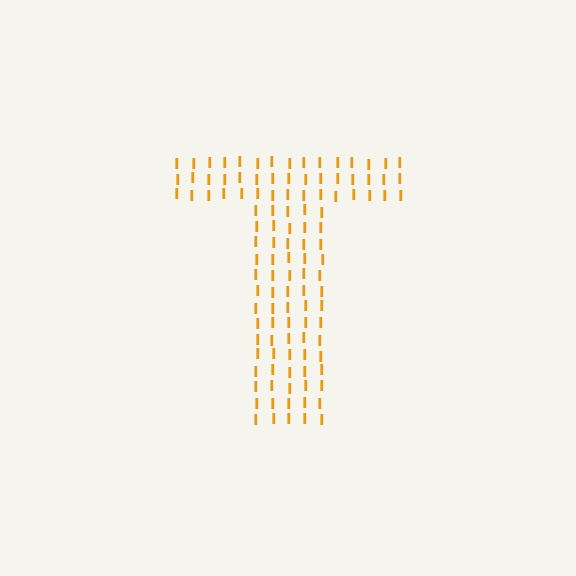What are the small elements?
The small elements are letter I's.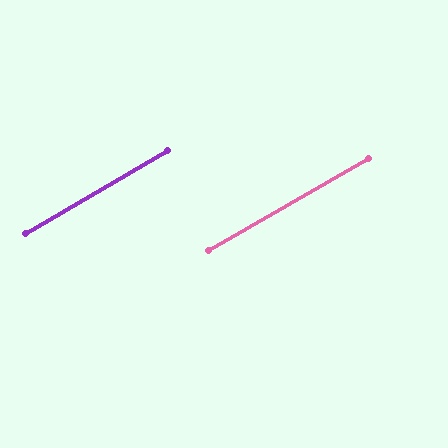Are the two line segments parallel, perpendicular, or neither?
Parallel — their directions differ by only 0.6°.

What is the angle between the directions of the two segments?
Approximately 1 degree.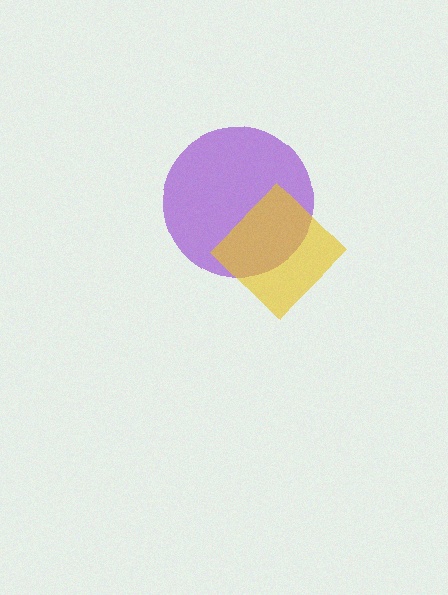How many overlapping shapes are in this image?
There are 2 overlapping shapes in the image.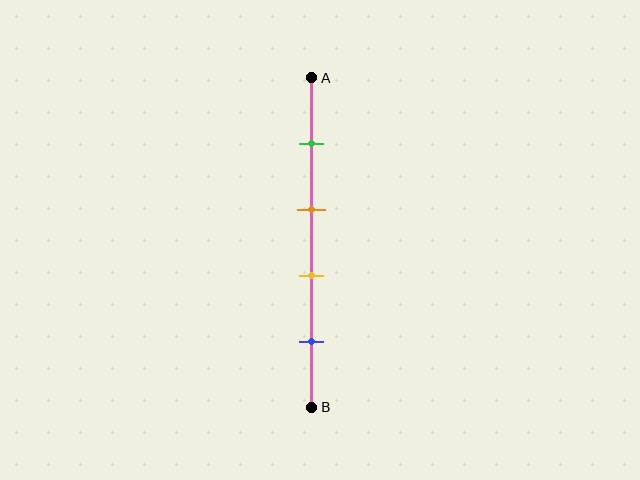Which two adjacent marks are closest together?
The orange and yellow marks are the closest adjacent pair.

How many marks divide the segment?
There are 4 marks dividing the segment.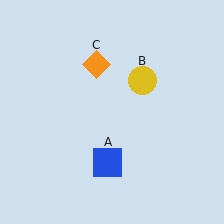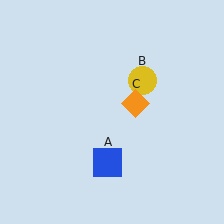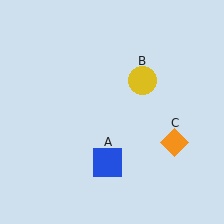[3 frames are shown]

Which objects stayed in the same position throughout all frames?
Blue square (object A) and yellow circle (object B) remained stationary.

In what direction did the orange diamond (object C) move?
The orange diamond (object C) moved down and to the right.